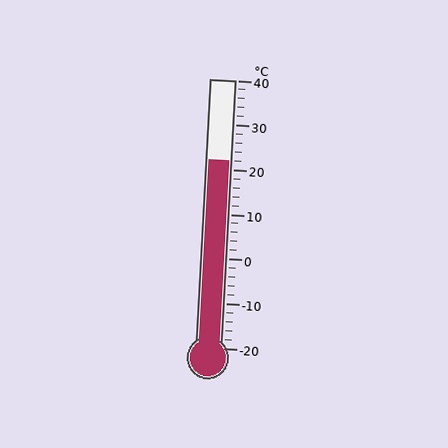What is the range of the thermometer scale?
The thermometer scale ranges from -20°C to 40°C.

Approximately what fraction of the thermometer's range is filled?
The thermometer is filled to approximately 70% of its range.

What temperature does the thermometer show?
The thermometer shows approximately 22°C.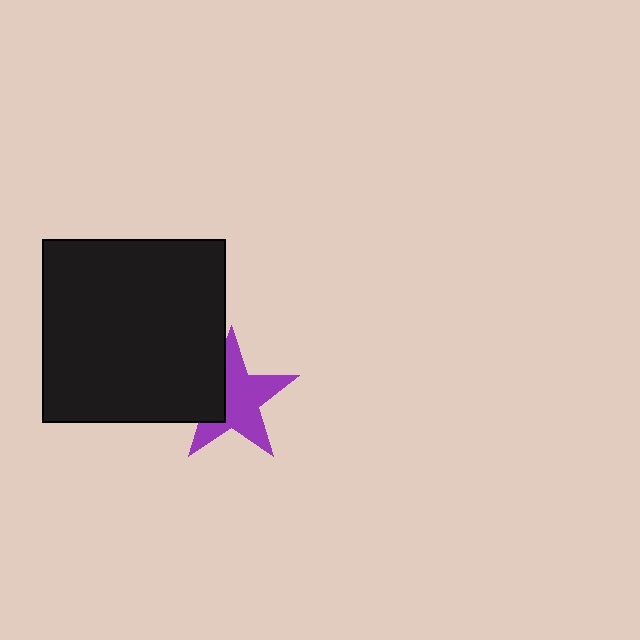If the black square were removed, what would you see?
You would see the complete purple star.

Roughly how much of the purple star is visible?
Most of it is visible (roughly 68%).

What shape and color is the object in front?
The object in front is a black square.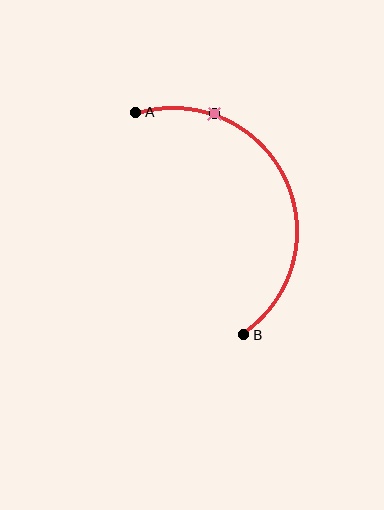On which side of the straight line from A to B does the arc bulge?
The arc bulges to the right of the straight line connecting A and B.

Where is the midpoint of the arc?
The arc midpoint is the point on the curve farthest from the straight line joining A and B. It sits to the right of that line.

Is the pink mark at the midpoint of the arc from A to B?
No. The pink mark lies on the arc but is closer to endpoint A. The arc midpoint would be at the point on the curve equidistant along the arc from both A and B.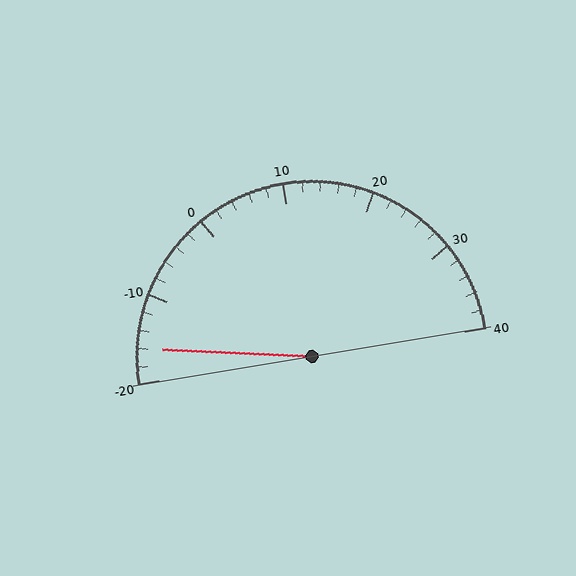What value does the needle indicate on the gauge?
The needle indicates approximately -16.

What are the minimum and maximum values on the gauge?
The gauge ranges from -20 to 40.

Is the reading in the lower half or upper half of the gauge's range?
The reading is in the lower half of the range (-20 to 40).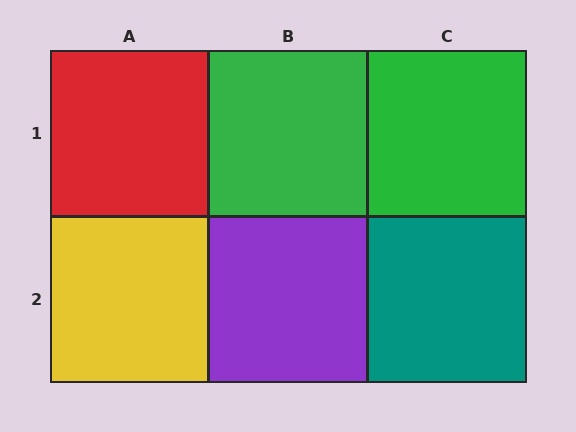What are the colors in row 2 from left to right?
Yellow, purple, teal.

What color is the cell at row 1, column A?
Red.